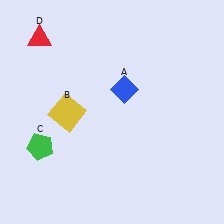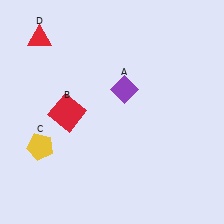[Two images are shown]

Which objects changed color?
A changed from blue to purple. B changed from yellow to red. C changed from green to yellow.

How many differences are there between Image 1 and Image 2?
There are 3 differences between the two images.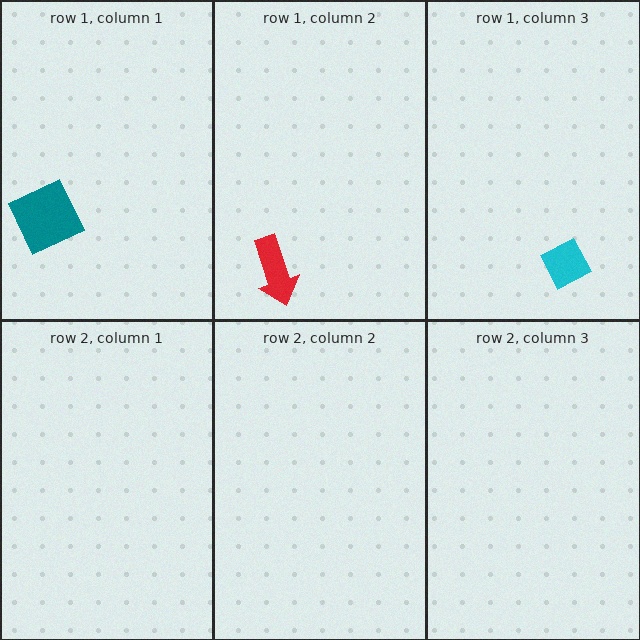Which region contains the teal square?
The row 1, column 1 region.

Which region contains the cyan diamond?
The row 1, column 3 region.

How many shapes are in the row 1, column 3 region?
1.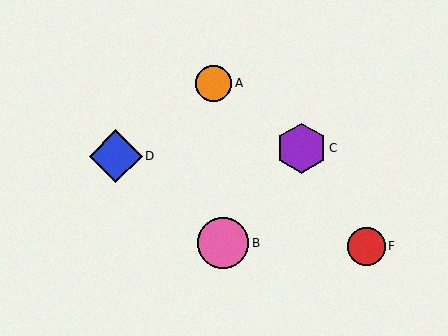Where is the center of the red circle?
The center of the red circle is at (366, 246).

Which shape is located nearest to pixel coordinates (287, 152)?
The purple hexagon (labeled C) at (301, 148) is nearest to that location.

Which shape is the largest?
The blue diamond (labeled D) is the largest.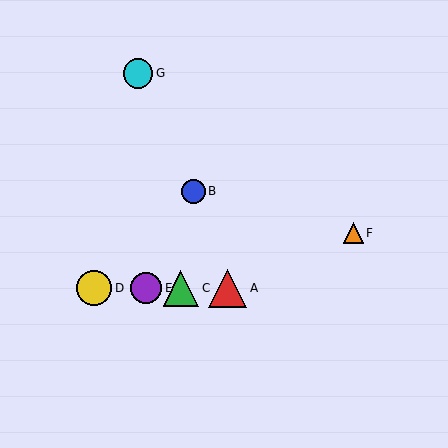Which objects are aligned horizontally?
Objects A, C, D, E are aligned horizontally.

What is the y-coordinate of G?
Object G is at y≈73.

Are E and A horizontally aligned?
Yes, both are at y≈288.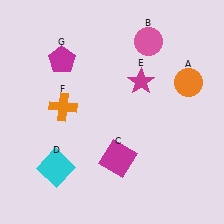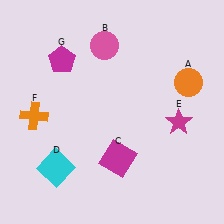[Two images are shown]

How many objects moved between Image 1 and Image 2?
3 objects moved between the two images.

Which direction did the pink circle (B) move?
The pink circle (B) moved left.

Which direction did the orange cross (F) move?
The orange cross (F) moved left.